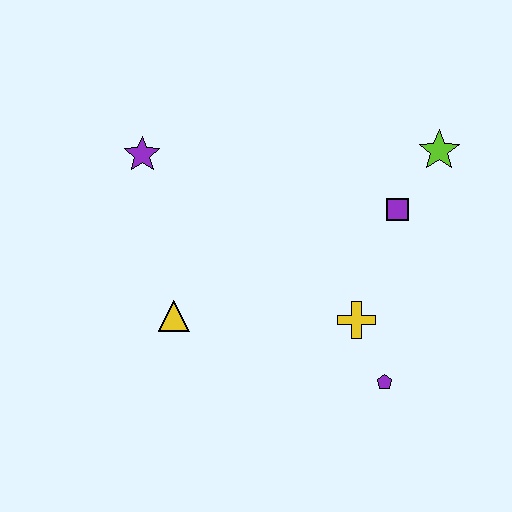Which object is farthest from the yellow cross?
The purple star is farthest from the yellow cross.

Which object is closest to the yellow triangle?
The purple star is closest to the yellow triangle.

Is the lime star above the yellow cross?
Yes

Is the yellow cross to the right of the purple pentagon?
No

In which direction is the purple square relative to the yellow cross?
The purple square is above the yellow cross.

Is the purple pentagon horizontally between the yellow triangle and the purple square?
Yes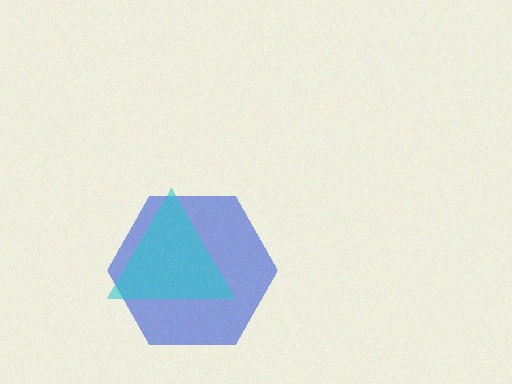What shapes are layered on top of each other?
The layered shapes are: a blue hexagon, a cyan triangle.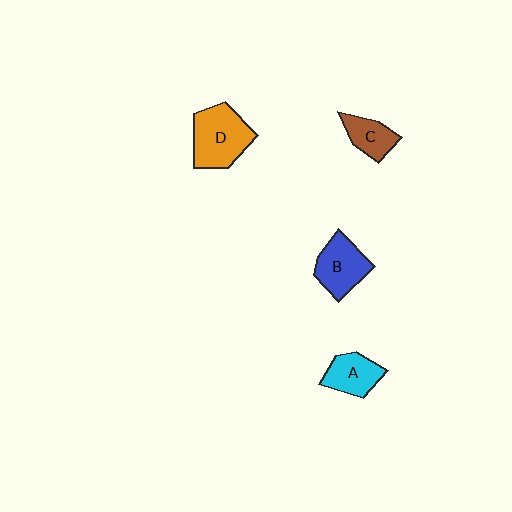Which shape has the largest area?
Shape D (orange).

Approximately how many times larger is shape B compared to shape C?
Approximately 1.5 times.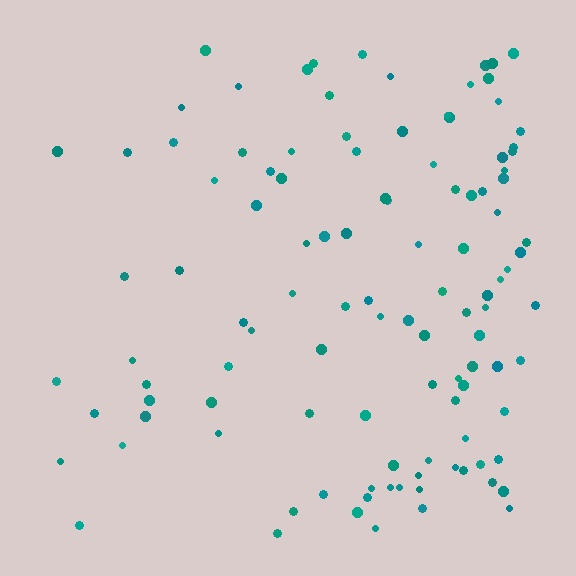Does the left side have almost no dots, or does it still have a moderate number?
Still a moderate number, just noticeably fewer than the right.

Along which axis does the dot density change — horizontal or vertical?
Horizontal.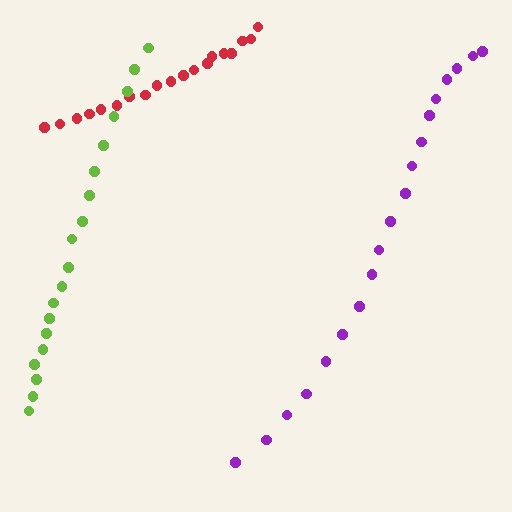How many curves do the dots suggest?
There are 3 distinct paths.